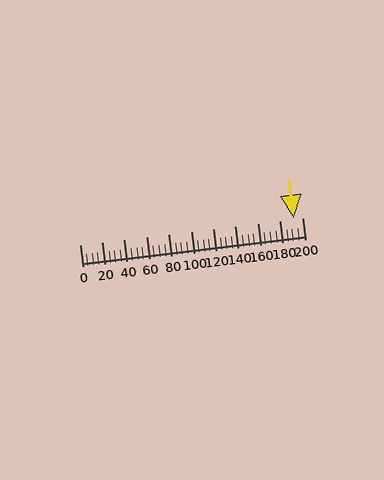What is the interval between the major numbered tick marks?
The major tick marks are spaced 20 units apart.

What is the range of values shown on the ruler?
The ruler shows values from 0 to 200.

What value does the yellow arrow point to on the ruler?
The yellow arrow points to approximately 193.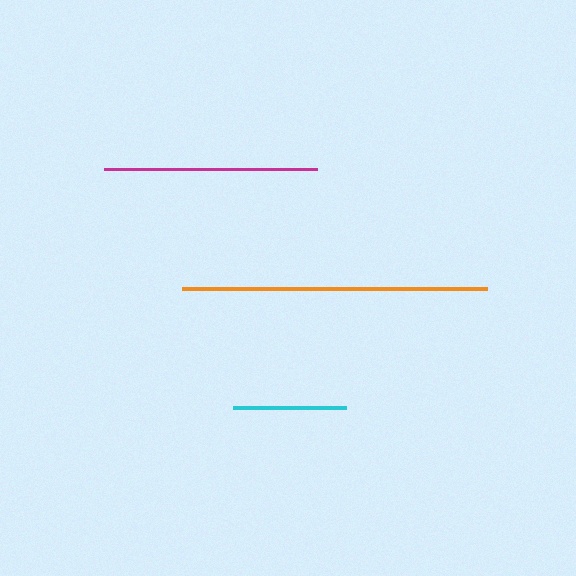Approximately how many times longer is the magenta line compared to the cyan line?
The magenta line is approximately 1.9 times the length of the cyan line.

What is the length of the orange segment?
The orange segment is approximately 305 pixels long.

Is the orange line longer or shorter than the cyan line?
The orange line is longer than the cyan line.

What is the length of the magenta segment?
The magenta segment is approximately 212 pixels long.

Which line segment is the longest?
The orange line is the longest at approximately 305 pixels.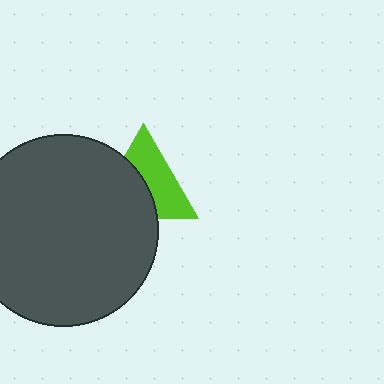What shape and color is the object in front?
The object in front is a dark gray circle.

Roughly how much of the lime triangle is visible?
About half of it is visible (roughly 52%).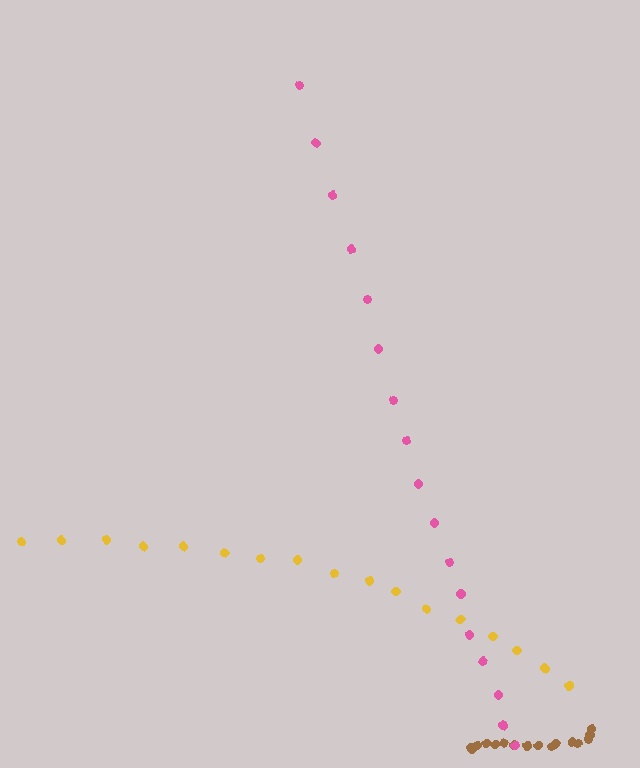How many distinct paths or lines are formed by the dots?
There are 3 distinct paths.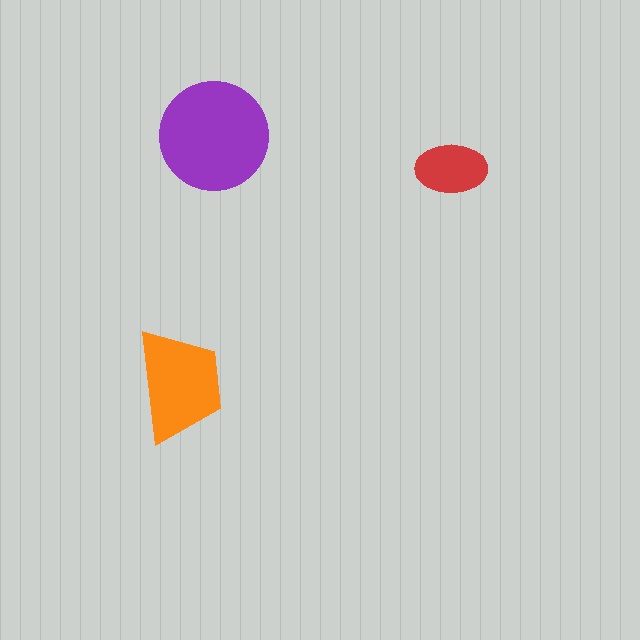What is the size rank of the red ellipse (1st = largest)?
3rd.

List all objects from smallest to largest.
The red ellipse, the orange trapezoid, the purple circle.